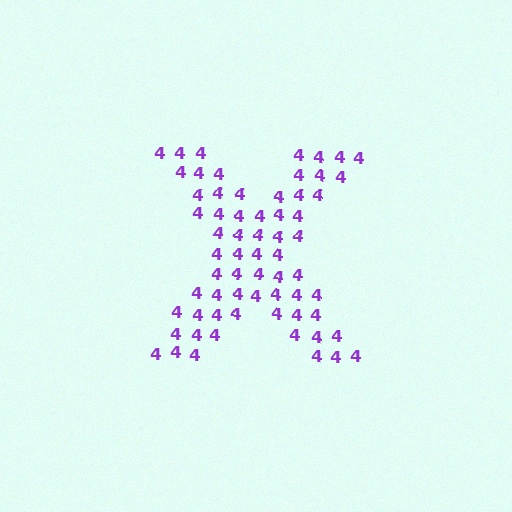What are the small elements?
The small elements are digit 4's.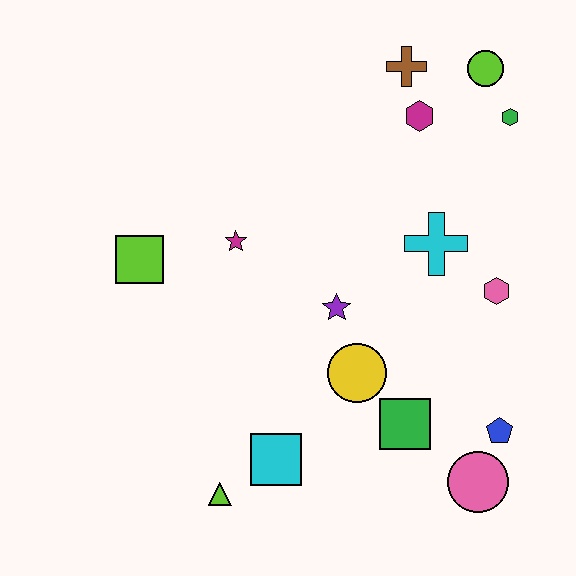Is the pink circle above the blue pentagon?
No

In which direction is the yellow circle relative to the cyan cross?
The yellow circle is below the cyan cross.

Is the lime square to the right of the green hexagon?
No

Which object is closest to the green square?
The yellow circle is closest to the green square.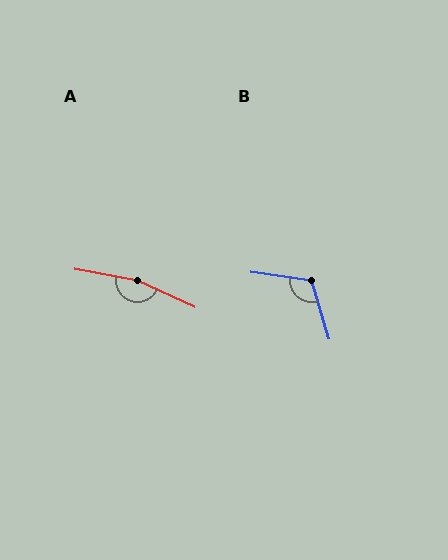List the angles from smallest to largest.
B (115°), A (165°).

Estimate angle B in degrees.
Approximately 115 degrees.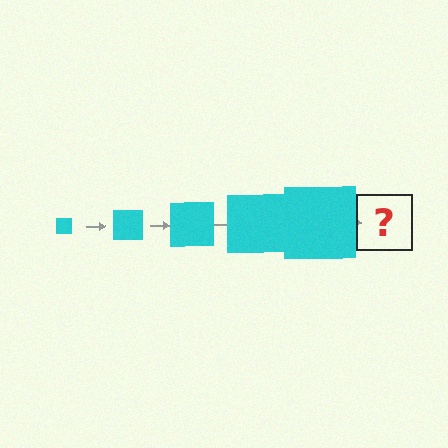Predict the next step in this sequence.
The next step is a cyan square, larger than the previous one.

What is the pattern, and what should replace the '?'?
The pattern is that the square gets progressively larger each step. The '?' should be a cyan square, larger than the previous one.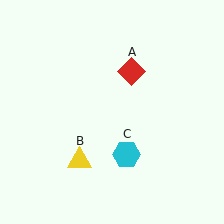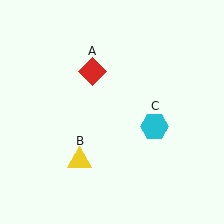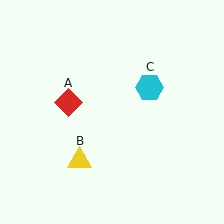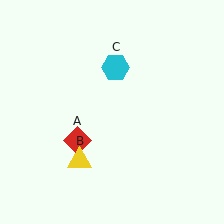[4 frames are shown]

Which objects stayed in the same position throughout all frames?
Yellow triangle (object B) remained stationary.